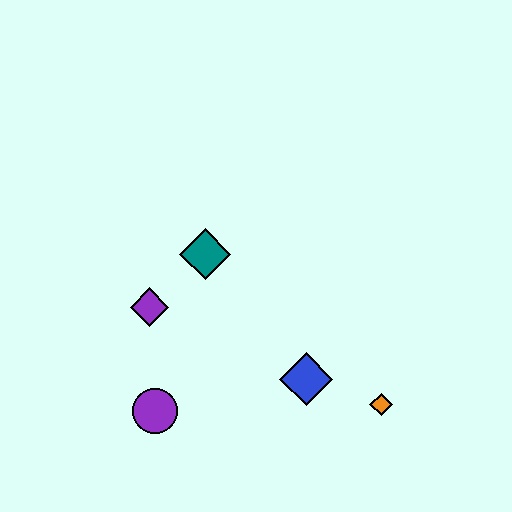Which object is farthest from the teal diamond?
The orange diamond is farthest from the teal diamond.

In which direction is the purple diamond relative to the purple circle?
The purple diamond is above the purple circle.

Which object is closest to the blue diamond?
The orange diamond is closest to the blue diamond.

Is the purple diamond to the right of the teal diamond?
No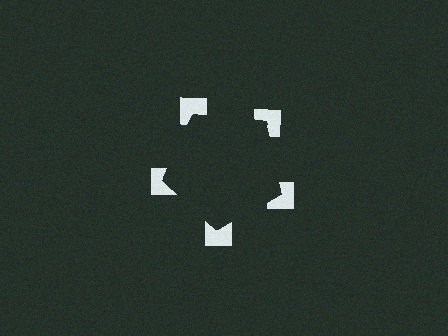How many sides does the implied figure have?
5 sides.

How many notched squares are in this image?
There are 5 — one at each vertex of the illusory pentagon.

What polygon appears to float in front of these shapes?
An illusory pentagon — its edges are inferred from the aligned wedge cuts in the notched squares, not physically drawn.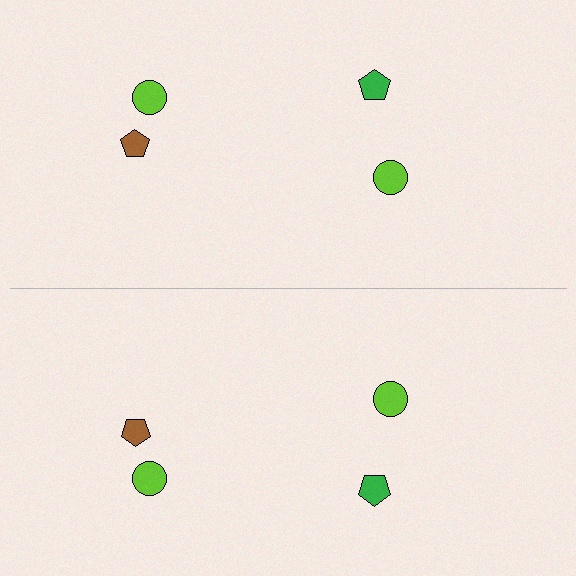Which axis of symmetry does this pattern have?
The pattern has a horizontal axis of symmetry running through the center of the image.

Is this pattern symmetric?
Yes, this pattern has bilateral (reflection) symmetry.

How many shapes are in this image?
There are 8 shapes in this image.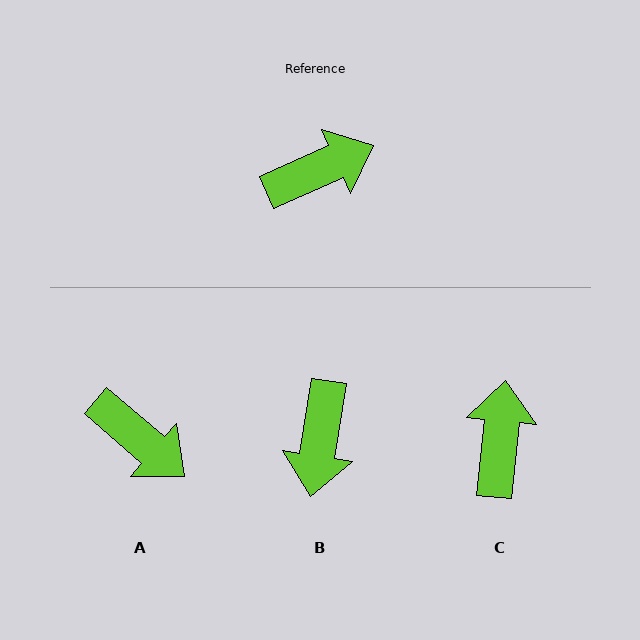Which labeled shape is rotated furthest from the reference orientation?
B, about 123 degrees away.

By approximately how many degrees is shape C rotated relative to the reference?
Approximately 61 degrees counter-clockwise.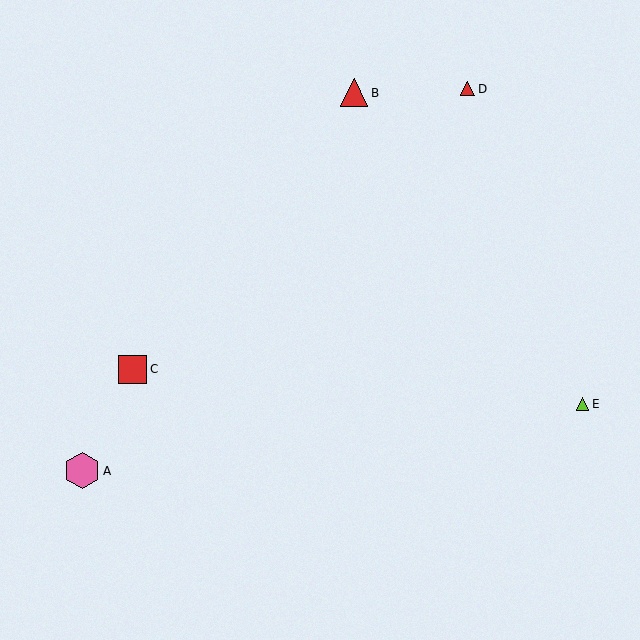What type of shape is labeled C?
Shape C is a red square.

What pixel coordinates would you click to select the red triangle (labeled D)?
Click at (468, 89) to select the red triangle D.